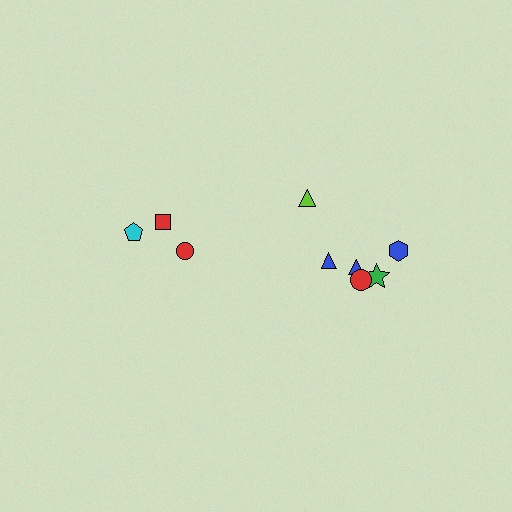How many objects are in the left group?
There are 3 objects.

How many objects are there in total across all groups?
There are 9 objects.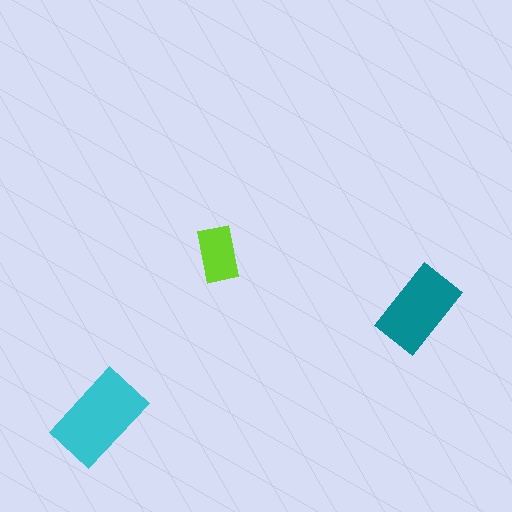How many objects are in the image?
There are 3 objects in the image.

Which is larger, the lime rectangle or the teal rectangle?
The teal one.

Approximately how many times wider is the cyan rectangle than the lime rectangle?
About 1.5 times wider.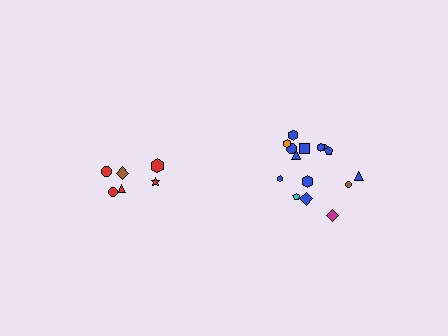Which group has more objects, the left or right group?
The right group.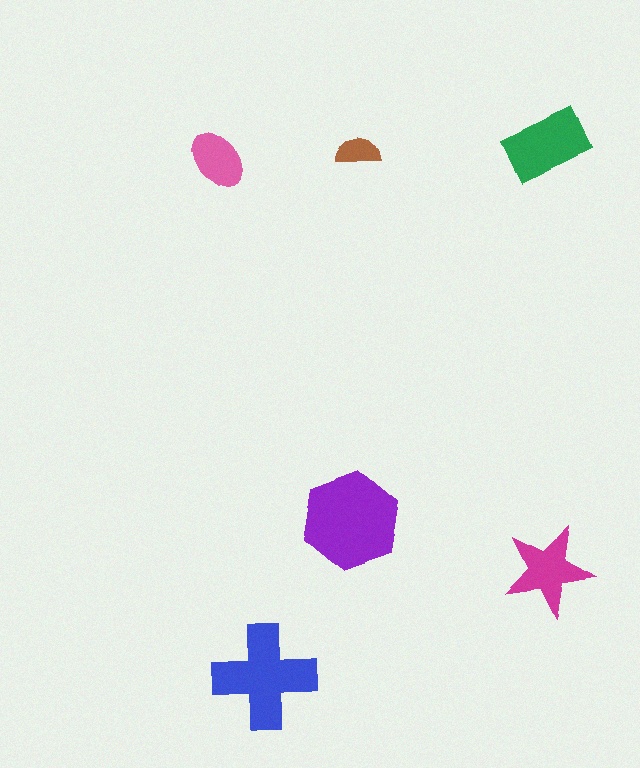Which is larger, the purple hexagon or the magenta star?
The purple hexagon.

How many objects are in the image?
There are 6 objects in the image.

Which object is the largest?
The purple hexagon.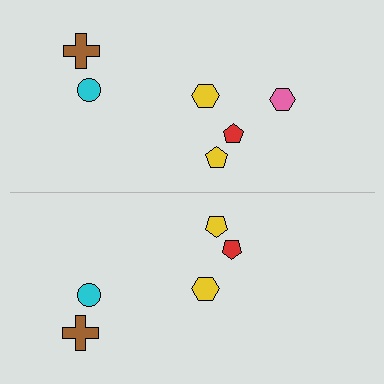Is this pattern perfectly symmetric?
No, the pattern is not perfectly symmetric. A pink hexagon is missing from the bottom side.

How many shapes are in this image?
There are 11 shapes in this image.